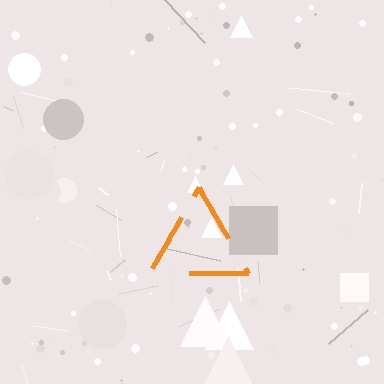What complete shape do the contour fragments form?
The contour fragments form a triangle.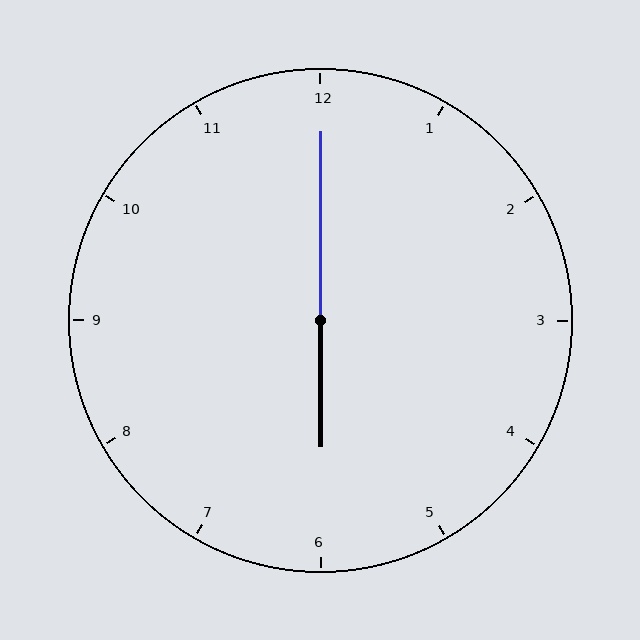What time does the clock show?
6:00.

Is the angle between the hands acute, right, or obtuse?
It is obtuse.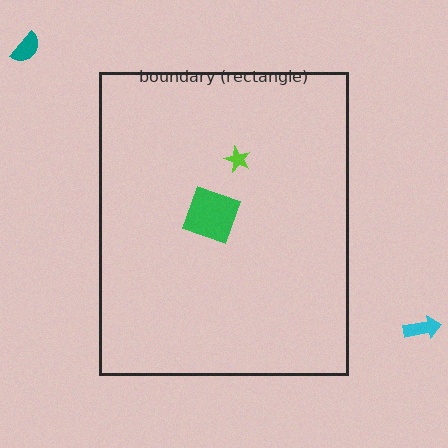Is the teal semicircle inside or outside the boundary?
Outside.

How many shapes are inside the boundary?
2 inside, 2 outside.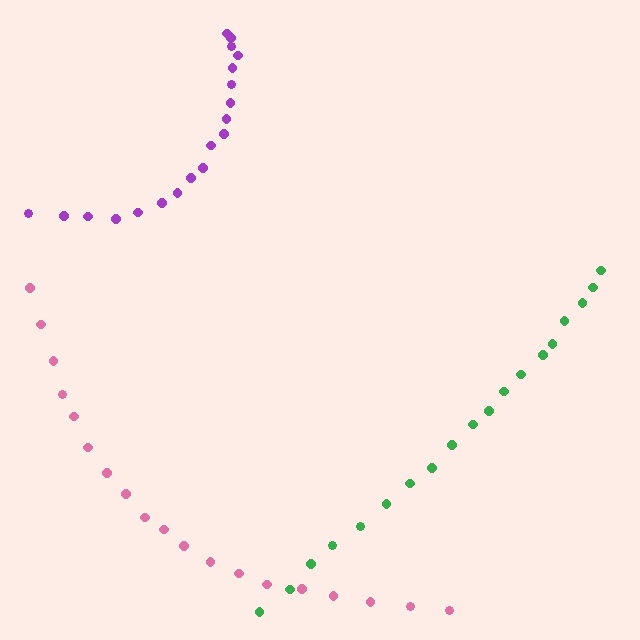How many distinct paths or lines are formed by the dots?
There are 3 distinct paths.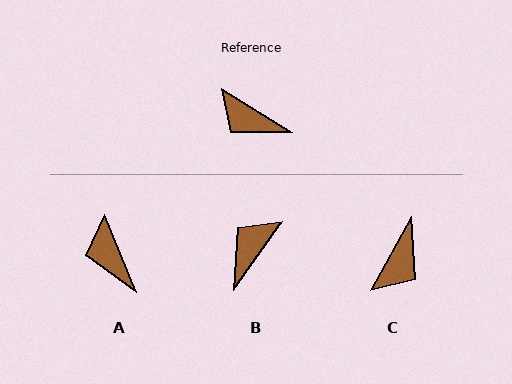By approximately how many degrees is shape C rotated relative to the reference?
Approximately 93 degrees counter-clockwise.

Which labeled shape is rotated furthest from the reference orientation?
B, about 94 degrees away.